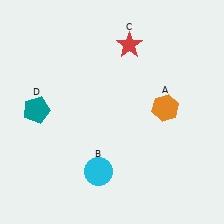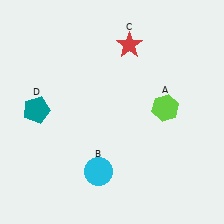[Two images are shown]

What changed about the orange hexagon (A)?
In Image 1, A is orange. In Image 2, it changed to lime.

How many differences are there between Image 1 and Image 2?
There is 1 difference between the two images.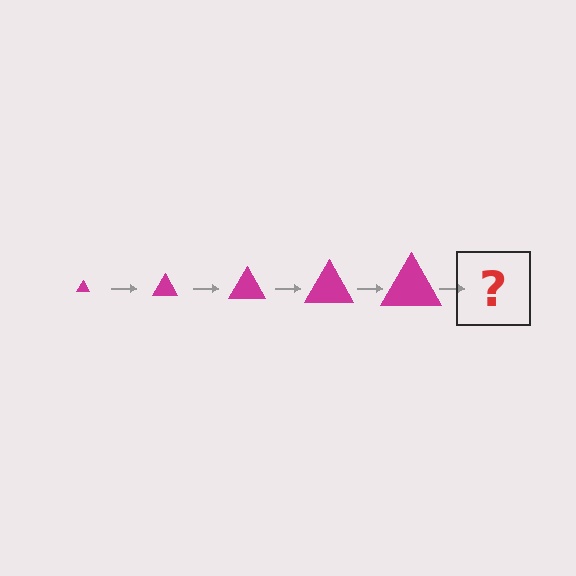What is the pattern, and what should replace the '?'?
The pattern is that the triangle gets progressively larger each step. The '?' should be a magenta triangle, larger than the previous one.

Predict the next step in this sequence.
The next step is a magenta triangle, larger than the previous one.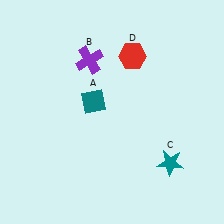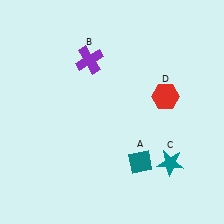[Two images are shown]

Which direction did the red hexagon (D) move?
The red hexagon (D) moved down.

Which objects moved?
The objects that moved are: the teal diamond (A), the red hexagon (D).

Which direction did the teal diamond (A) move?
The teal diamond (A) moved down.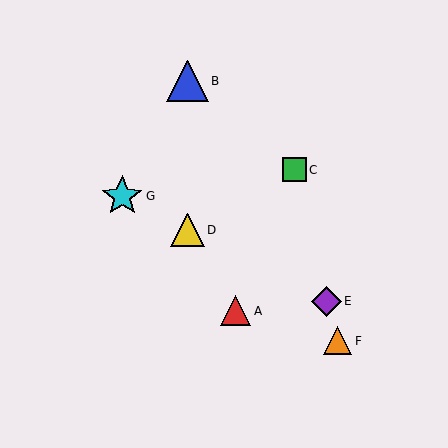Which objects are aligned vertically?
Objects B, D are aligned vertically.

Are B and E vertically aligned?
No, B is at x≈188 and E is at x≈326.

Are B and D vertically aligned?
Yes, both are at x≈188.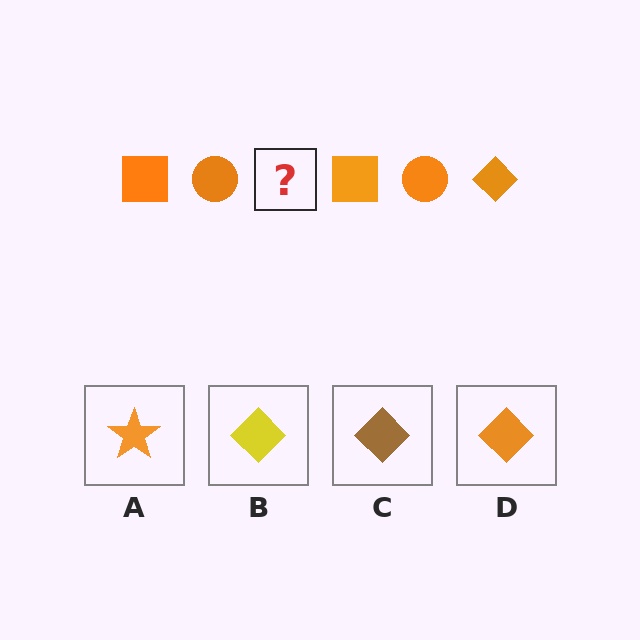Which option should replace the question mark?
Option D.